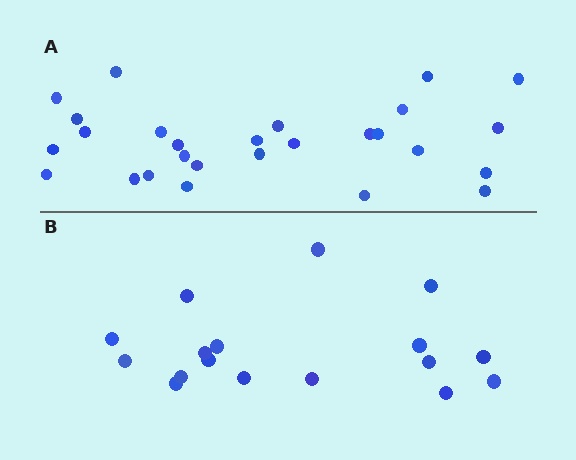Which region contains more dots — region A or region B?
Region A (the top region) has more dots.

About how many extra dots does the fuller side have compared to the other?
Region A has roughly 10 or so more dots than region B.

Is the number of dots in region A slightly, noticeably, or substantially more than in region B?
Region A has substantially more. The ratio is roughly 1.6 to 1.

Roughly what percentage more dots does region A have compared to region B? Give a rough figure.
About 60% more.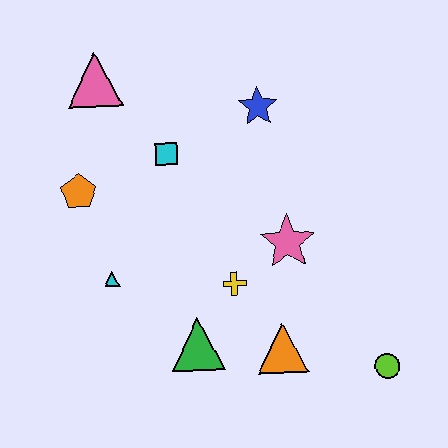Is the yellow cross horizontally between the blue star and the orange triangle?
No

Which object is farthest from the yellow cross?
The pink triangle is farthest from the yellow cross.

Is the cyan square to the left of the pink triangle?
No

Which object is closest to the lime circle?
The orange triangle is closest to the lime circle.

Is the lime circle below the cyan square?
Yes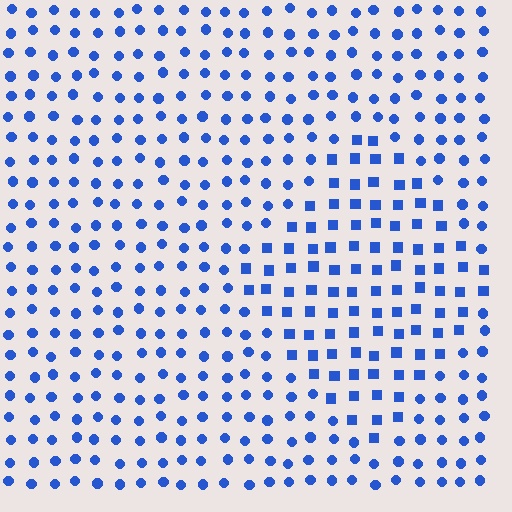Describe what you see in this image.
The image is filled with small blue elements arranged in a uniform grid. A diamond-shaped region contains squares, while the surrounding area contains circles. The boundary is defined purely by the change in element shape.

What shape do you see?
I see a diamond.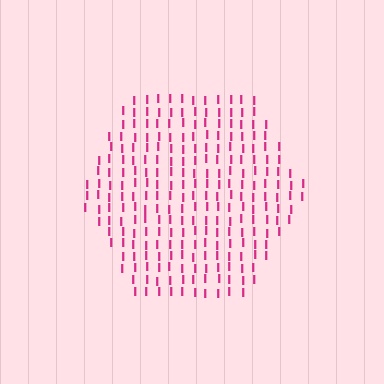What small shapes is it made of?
It is made of small letter I's.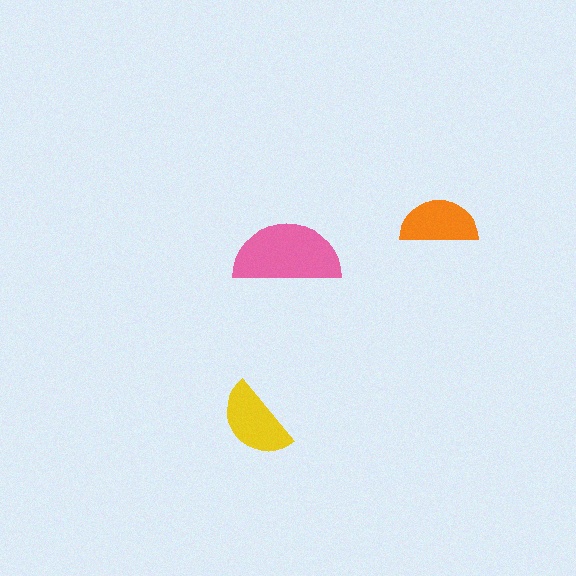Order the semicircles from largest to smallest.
the pink one, the yellow one, the orange one.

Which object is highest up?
The orange semicircle is topmost.